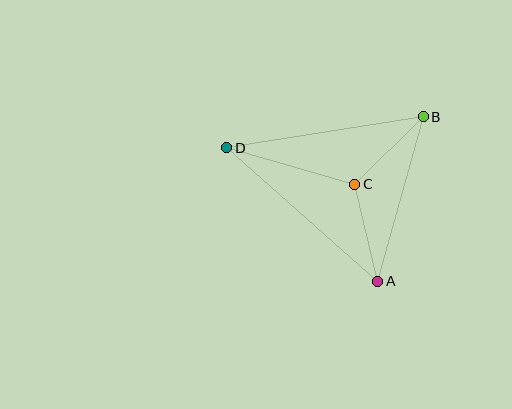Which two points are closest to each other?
Points B and C are closest to each other.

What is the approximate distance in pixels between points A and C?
The distance between A and C is approximately 99 pixels.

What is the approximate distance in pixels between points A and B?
The distance between A and B is approximately 171 pixels.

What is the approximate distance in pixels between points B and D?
The distance between B and D is approximately 199 pixels.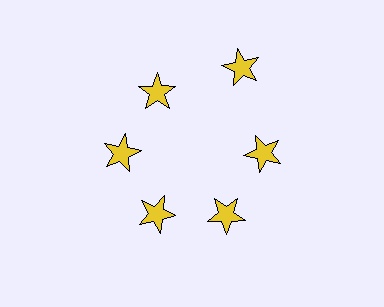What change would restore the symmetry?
The symmetry would be restored by moving it inward, back onto the ring so that all 6 stars sit at equal angles and equal distance from the center.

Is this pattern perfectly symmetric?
No. The 6 yellow stars are arranged in a ring, but one element near the 1 o'clock position is pushed outward from the center, breaking the 6-fold rotational symmetry.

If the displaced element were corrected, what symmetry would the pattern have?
It would have 6-fold rotational symmetry — the pattern would map onto itself every 60 degrees.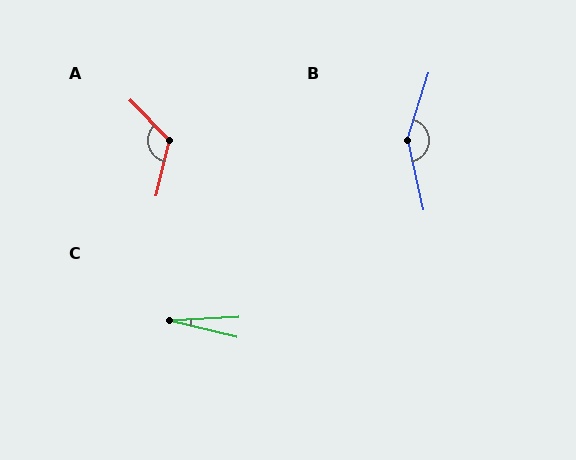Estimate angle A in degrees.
Approximately 123 degrees.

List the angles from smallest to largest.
C (17°), A (123°), B (150°).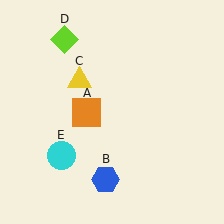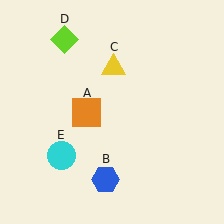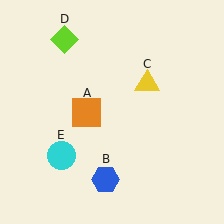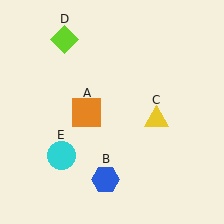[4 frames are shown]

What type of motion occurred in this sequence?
The yellow triangle (object C) rotated clockwise around the center of the scene.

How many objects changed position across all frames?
1 object changed position: yellow triangle (object C).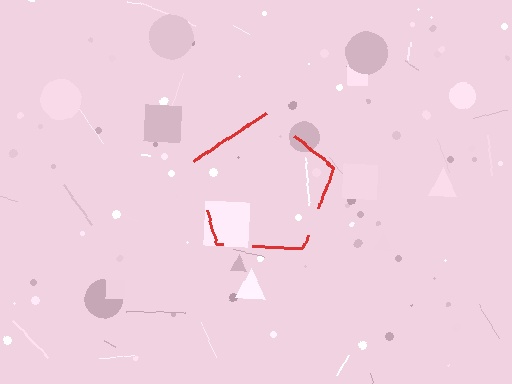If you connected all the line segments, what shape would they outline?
They would outline a pentagon.